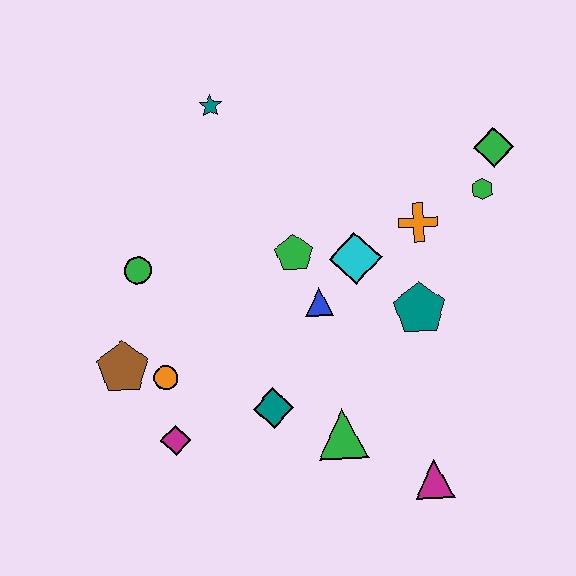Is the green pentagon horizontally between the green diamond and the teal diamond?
Yes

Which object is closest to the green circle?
The brown pentagon is closest to the green circle.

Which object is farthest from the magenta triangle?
The teal star is farthest from the magenta triangle.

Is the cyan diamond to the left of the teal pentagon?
Yes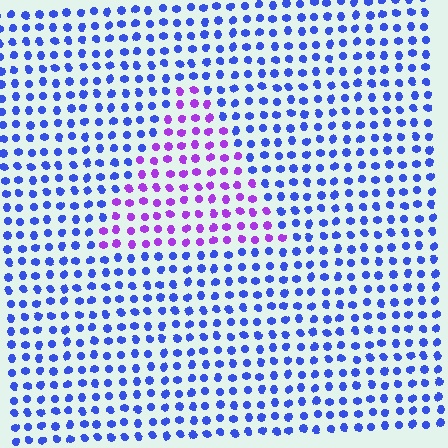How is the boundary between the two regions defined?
The boundary is defined purely by a slight shift in hue (about 50 degrees). Spacing, size, and orientation are identical on both sides.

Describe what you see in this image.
The image is filled with small blue elements in a uniform arrangement. A triangle-shaped region is visible where the elements are tinted to a slightly different hue, forming a subtle color boundary.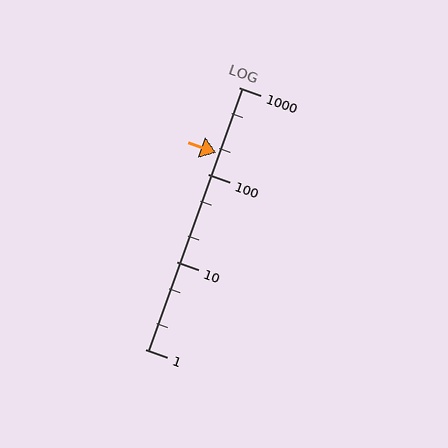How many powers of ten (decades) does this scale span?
The scale spans 3 decades, from 1 to 1000.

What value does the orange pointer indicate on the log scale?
The pointer indicates approximately 180.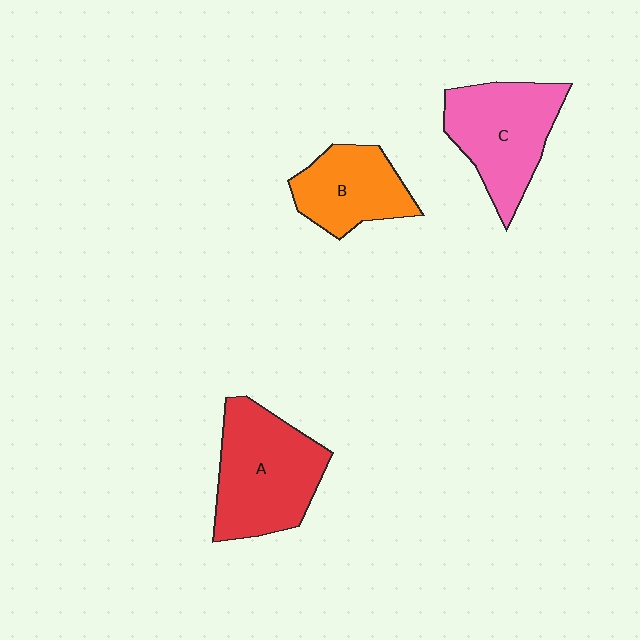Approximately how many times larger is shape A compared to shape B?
Approximately 1.5 times.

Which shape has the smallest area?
Shape B (orange).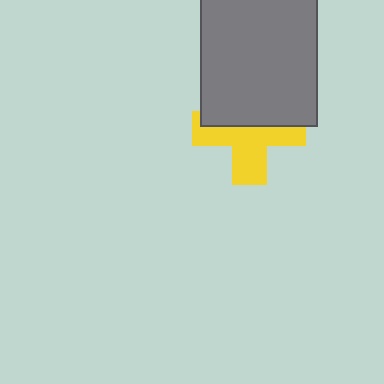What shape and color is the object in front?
The object in front is a gray rectangle.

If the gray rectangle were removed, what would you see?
You would see the complete yellow cross.